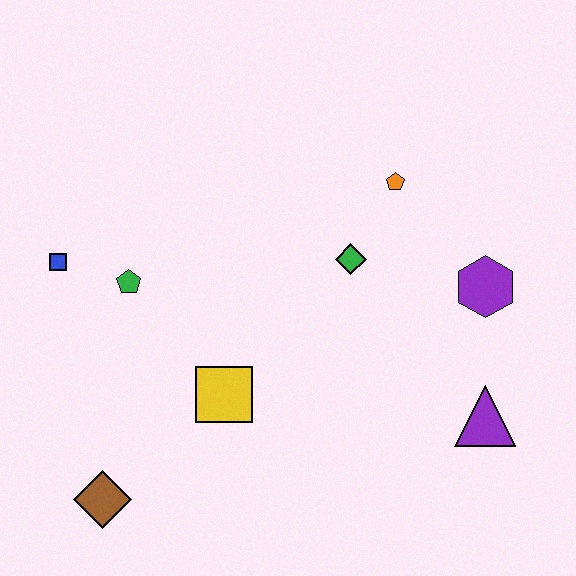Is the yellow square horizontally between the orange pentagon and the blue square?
Yes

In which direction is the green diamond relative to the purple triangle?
The green diamond is above the purple triangle.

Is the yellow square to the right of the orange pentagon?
No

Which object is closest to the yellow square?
The green pentagon is closest to the yellow square.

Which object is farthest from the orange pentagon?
The brown diamond is farthest from the orange pentagon.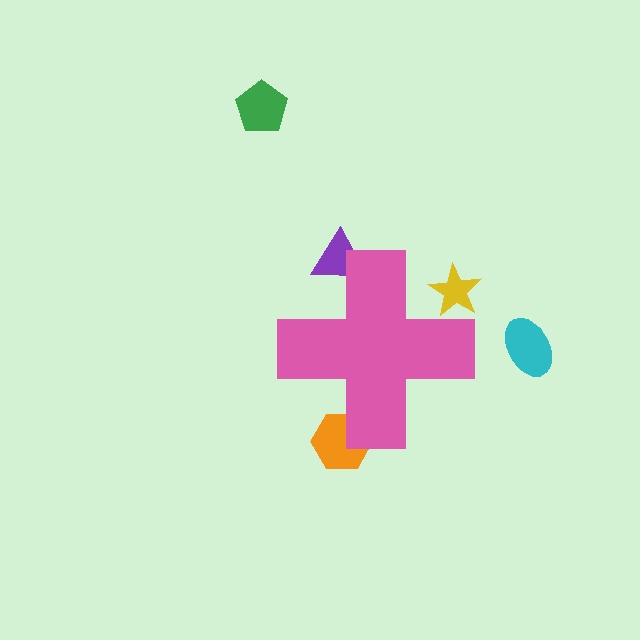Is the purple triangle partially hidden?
Yes, the purple triangle is partially hidden behind the pink cross.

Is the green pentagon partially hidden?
No, the green pentagon is fully visible.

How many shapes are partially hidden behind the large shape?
3 shapes are partially hidden.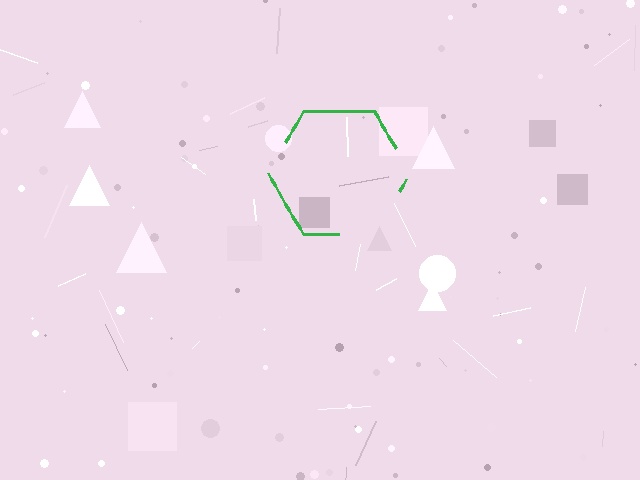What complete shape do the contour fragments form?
The contour fragments form a hexagon.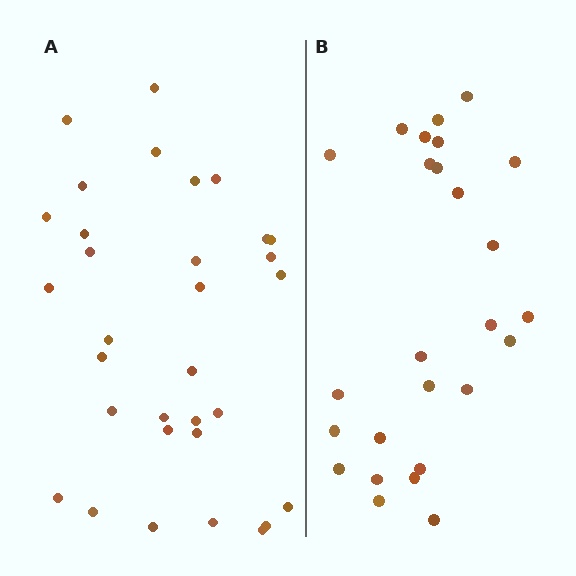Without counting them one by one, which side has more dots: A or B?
Region A (the left region) has more dots.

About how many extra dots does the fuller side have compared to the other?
Region A has about 6 more dots than region B.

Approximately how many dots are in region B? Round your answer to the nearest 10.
About 30 dots. (The exact count is 26, which rounds to 30.)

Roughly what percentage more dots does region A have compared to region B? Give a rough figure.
About 25% more.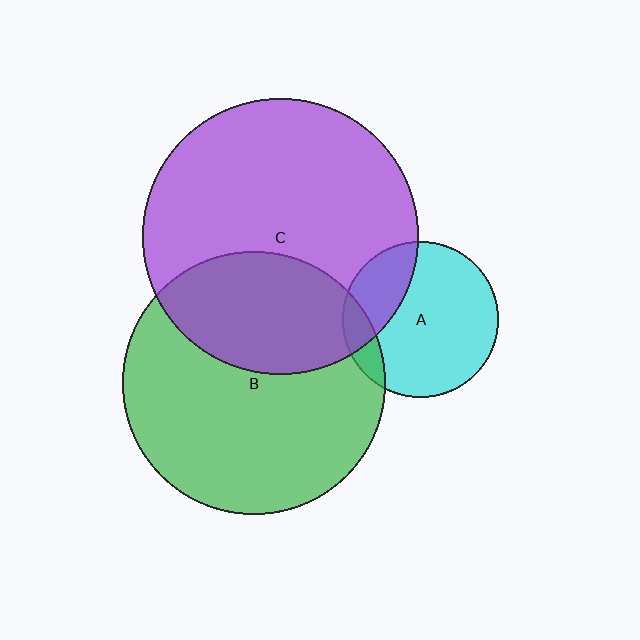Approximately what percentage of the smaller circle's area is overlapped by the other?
Approximately 35%.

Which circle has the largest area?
Circle C (purple).